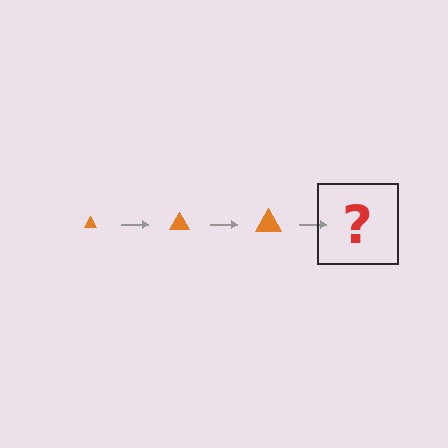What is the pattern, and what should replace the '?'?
The pattern is that the triangle gets progressively larger each step. The '?' should be an orange triangle, larger than the previous one.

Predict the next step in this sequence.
The next step is an orange triangle, larger than the previous one.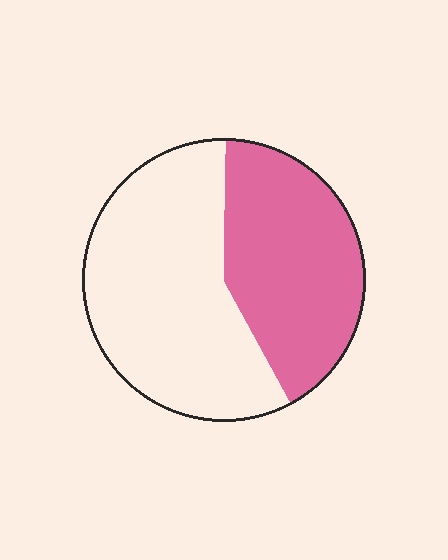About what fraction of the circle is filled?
About two fifths (2/5).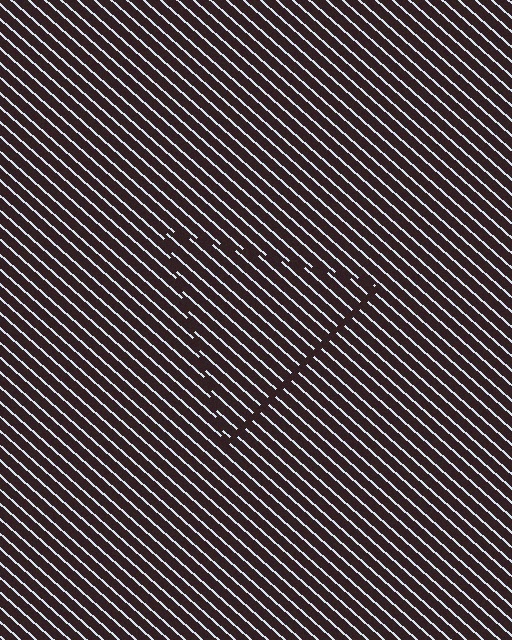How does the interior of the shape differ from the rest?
The interior of the shape contains the same grating, shifted by half a period — the contour is defined by the phase discontinuity where line-ends from the inner and outer gratings abut.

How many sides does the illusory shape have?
3 sides — the line-ends trace a triangle.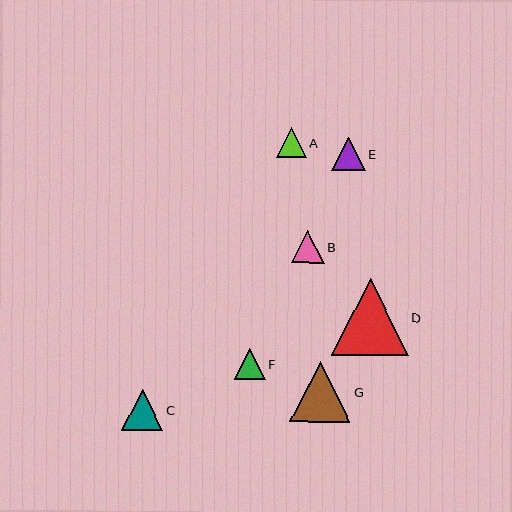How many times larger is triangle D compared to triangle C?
Triangle D is approximately 1.9 times the size of triangle C.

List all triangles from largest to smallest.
From largest to smallest: D, G, C, E, B, F, A.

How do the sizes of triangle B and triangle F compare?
Triangle B and triangle F are approximately the same size.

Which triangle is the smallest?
Triangle A is the smallest with a size of approximately 30 pixels.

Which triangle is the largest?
Triangle D is the largest with a size of approximately 77 pixels.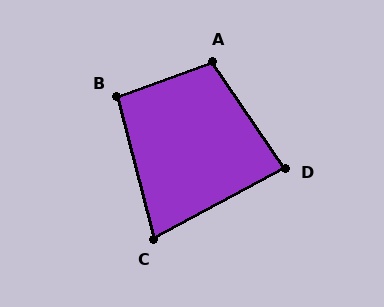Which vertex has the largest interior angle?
A, at approximately 104 degrees.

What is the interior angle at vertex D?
Approximately 84 degrees (acute).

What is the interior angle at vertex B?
Approximately 96 degrees (obtuse).